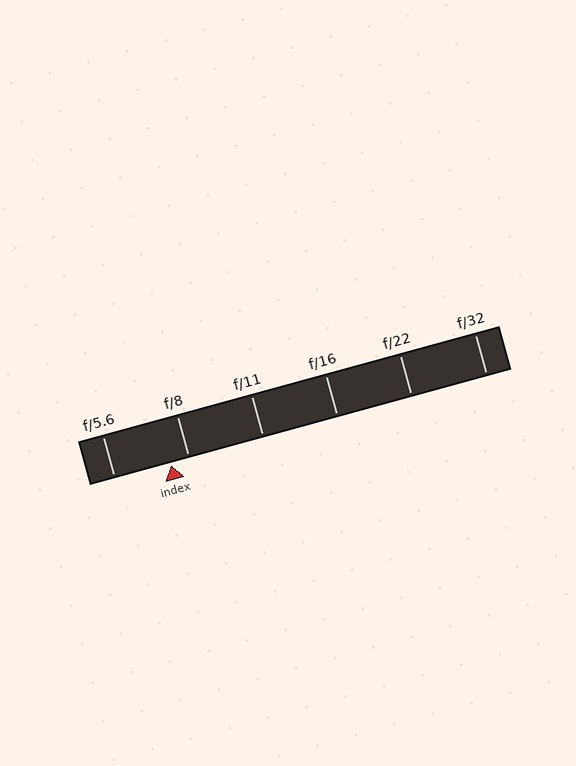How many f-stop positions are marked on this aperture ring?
There are 6 f-stop positions marked.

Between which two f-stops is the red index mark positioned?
The index mark is between f/5.6 and f/8.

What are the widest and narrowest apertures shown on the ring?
The widest aperture shown is f/5.6 and the narrowest is f/32.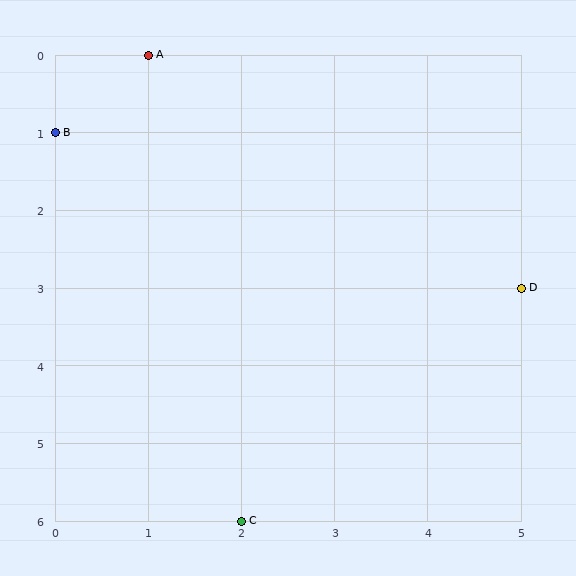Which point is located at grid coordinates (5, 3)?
Point D is at (5, 3).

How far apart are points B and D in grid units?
Points B and D are 5 columns and 2 rows apart (about 5.4 grid units diagonally).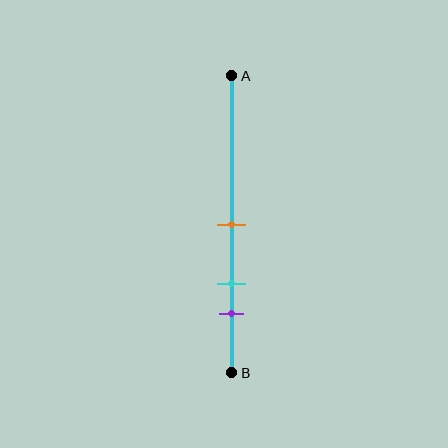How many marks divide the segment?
There are 3 marks dividing the segment.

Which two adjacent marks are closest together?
The cyan and purple marks are the closest adjacent pair.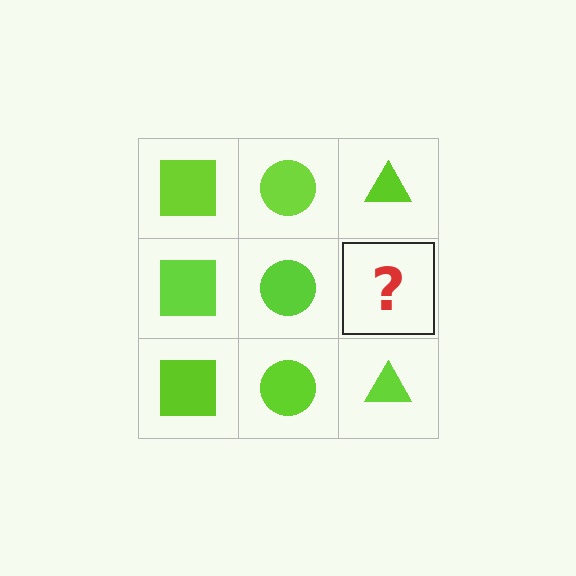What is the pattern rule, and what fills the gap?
The rule is that each column has a consistent shape. The gap should be filled with a lime triangle.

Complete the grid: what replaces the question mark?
The question mark should be replaced with a lime triangle.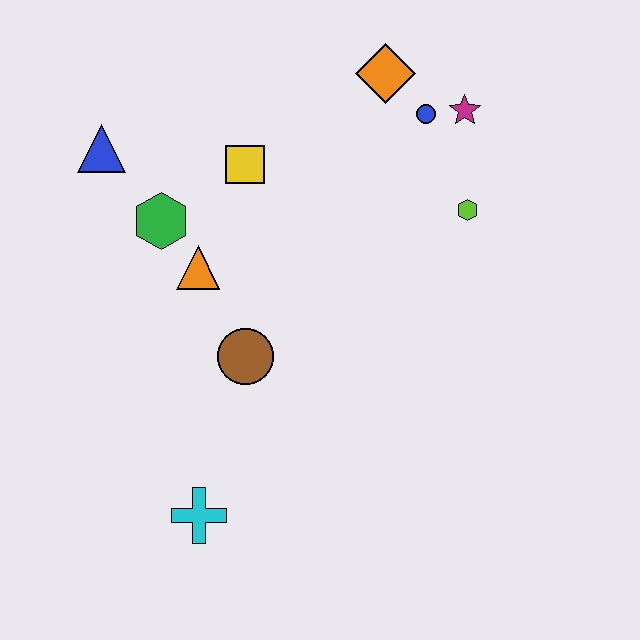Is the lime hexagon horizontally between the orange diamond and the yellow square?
No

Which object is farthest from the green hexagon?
The magenta star is farthest from the green hexagon.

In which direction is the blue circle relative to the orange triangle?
The blue circle is to the right of the orange triangle.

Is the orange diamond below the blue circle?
No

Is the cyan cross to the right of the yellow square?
No